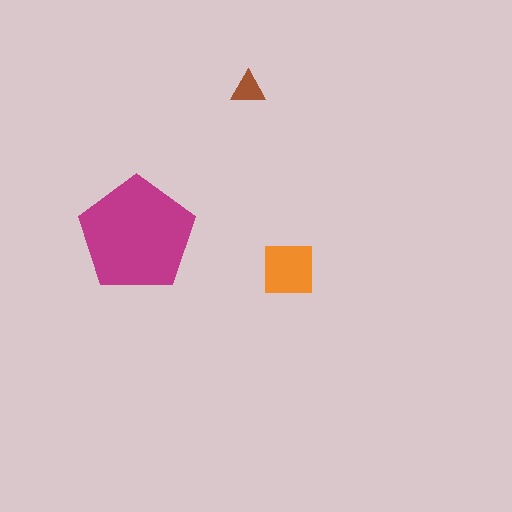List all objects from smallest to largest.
The brown triangle, the orange square, the magenta pentagon.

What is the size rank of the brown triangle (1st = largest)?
3rd.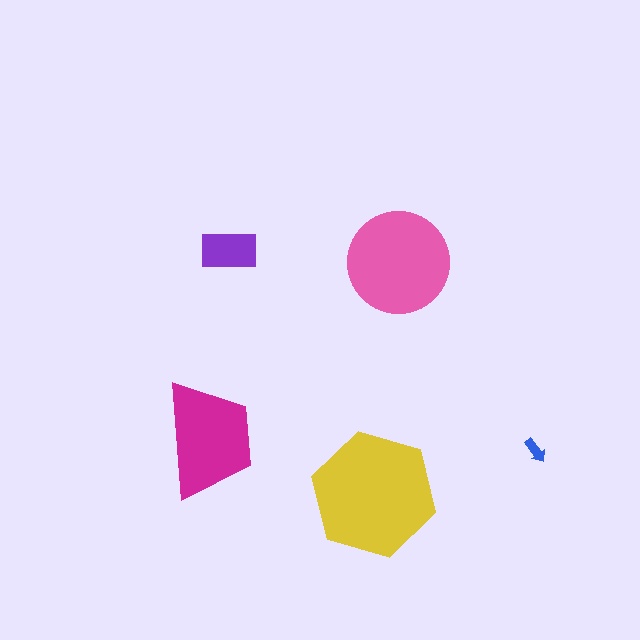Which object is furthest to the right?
The blue arrow is rightmost.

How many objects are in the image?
There are 5 objects in the image.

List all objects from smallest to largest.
The blue arrow, the purple rectangle, the magenta trapezoid, the pink circle, the yellow hexagon.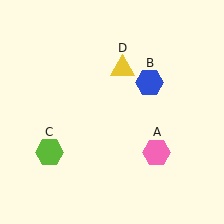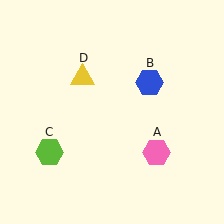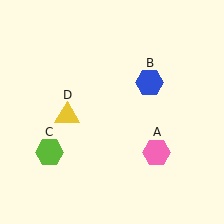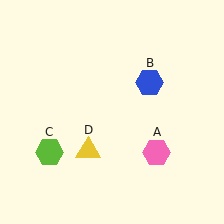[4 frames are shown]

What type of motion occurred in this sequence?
The yellow triangle (object D) rotated counterclockwise around the center of the scene.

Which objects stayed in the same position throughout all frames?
Pink hexagon (object A) and blue hexagon (object B) and lime hexagon (object C) remained stationary.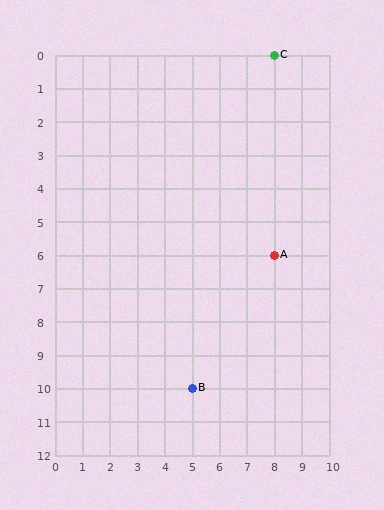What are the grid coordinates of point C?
Point C is at grid coordinates (8, 0).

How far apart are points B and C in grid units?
Points B and C are 3 columns and 10 rows apart (about 10.4 grid units diagonally).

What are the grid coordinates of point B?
Point B is at grid coordinates (5, 10).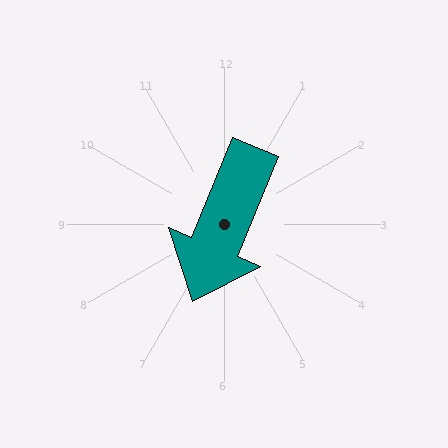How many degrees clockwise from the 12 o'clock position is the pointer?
Approximately 202 degrees.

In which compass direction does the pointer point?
South.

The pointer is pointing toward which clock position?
Roughly 7 o'clock.